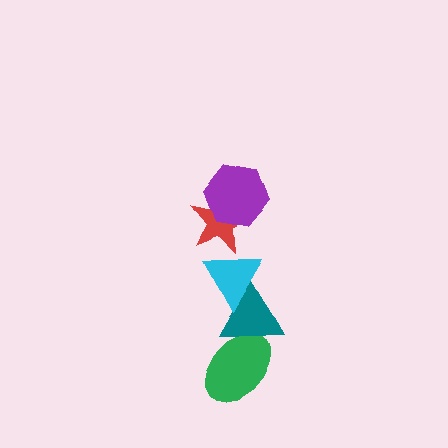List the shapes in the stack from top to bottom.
From top to bottom: the purple hexagon, the red star, the cyan triangle, the teal triangle, the green ellipse.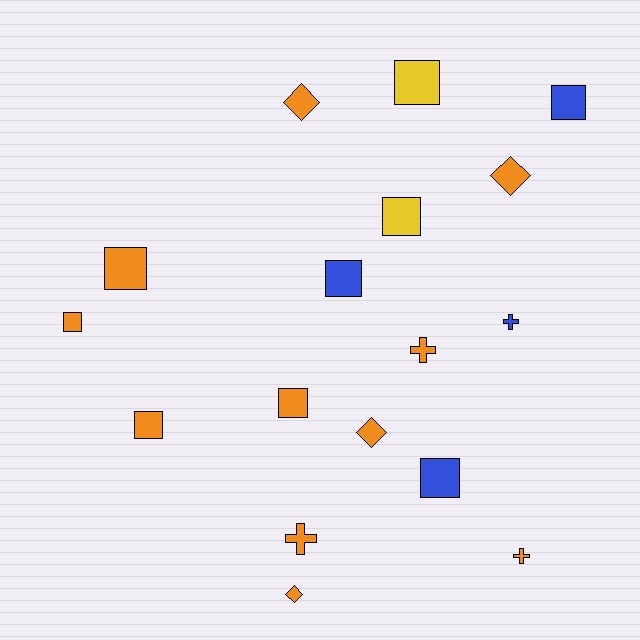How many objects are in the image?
There are 17 objects.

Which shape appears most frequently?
Square, with 9 objects.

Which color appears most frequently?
Orange, with 11 objects.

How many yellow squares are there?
There are 2 yellow squares.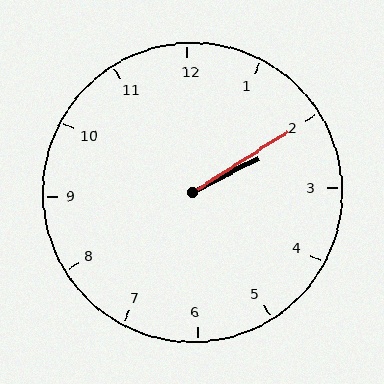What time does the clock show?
2:10.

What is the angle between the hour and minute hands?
Approximately 5 degrees.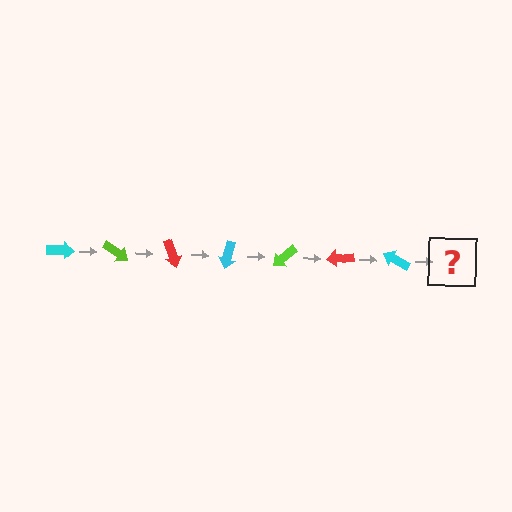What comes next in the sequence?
The next element should be a lime arrow, rotated 245 degrees from the start.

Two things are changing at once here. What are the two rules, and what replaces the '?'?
The two rules are that it rotates 35 degrees each step and the color cycles through cyan, lime, and red. The '?' should be a lime arrow, rotated 245 degrees from the start.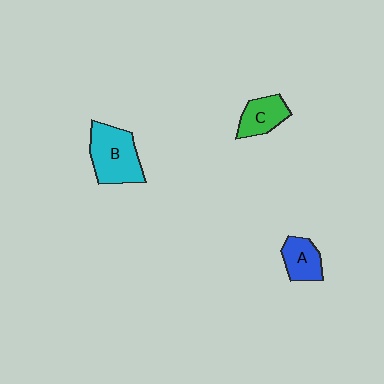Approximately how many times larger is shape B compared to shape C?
Approximately 1.7 times.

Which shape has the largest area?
Shape B (cyan).